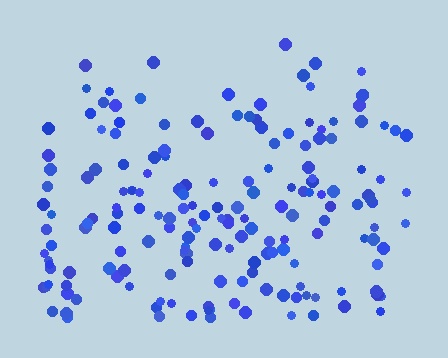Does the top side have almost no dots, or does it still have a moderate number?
Still a moderate number, just noticeably fewer than the bottom.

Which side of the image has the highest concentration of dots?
The bottom.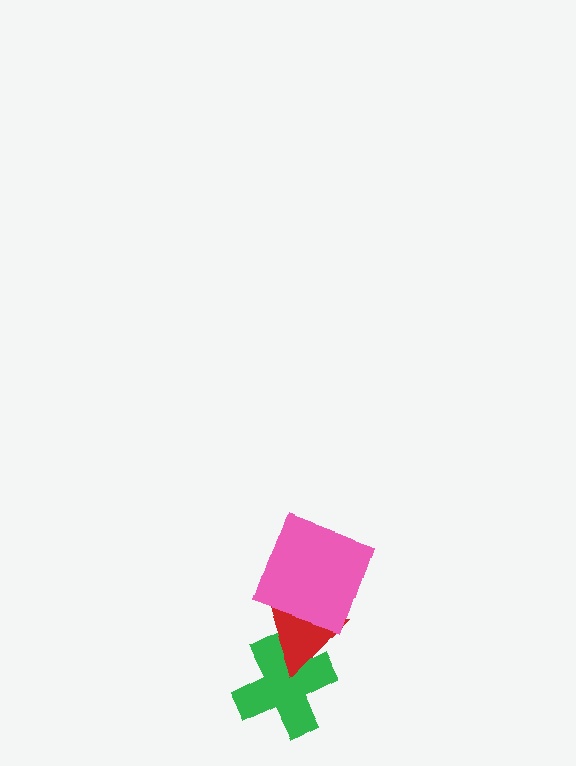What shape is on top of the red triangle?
The pink square is on top of the red triangle.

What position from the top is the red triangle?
The red triangle is 2nd from the top.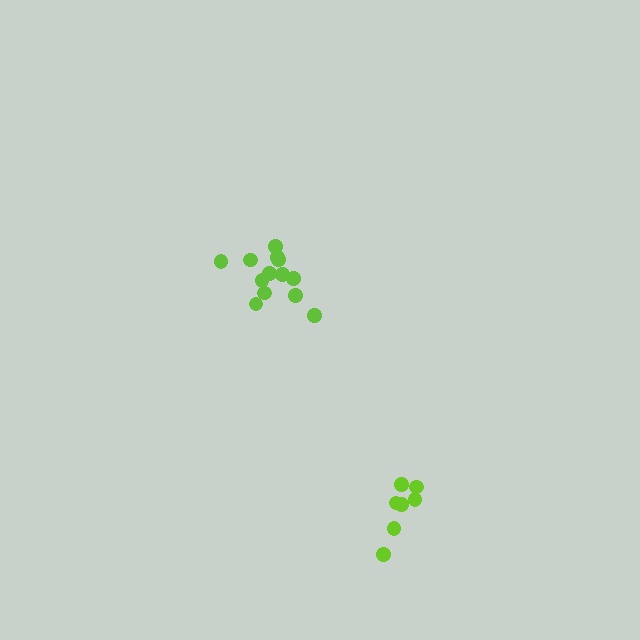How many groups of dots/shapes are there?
There are 2 groups.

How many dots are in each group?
Group 1: 13 dots, Group 2: 7 dots (20 total).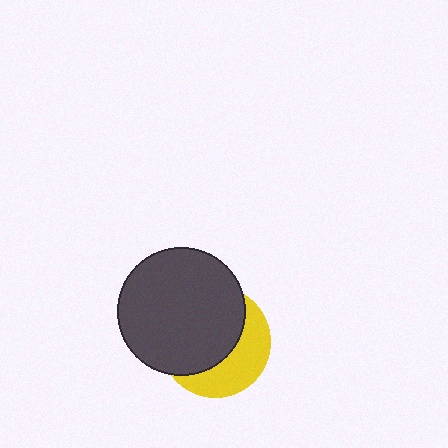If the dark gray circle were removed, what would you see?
You would see the complete yellow circle.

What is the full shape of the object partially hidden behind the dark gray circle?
The partially hidden object is a yellow circle.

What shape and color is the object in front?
The object in front is a dark gray circle.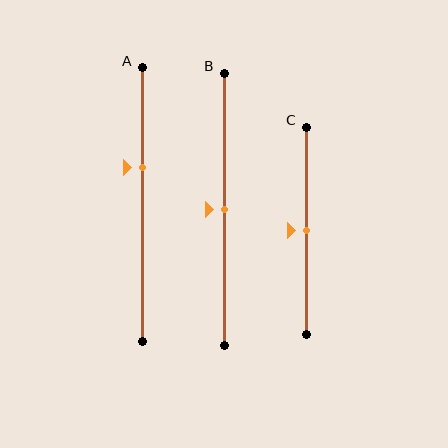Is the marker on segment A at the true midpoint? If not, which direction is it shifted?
No, the marker on segment A is shifted upward by about 13% of the segment length.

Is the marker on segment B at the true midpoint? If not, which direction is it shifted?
Yes, the marker on segment B is at the true midpoint.